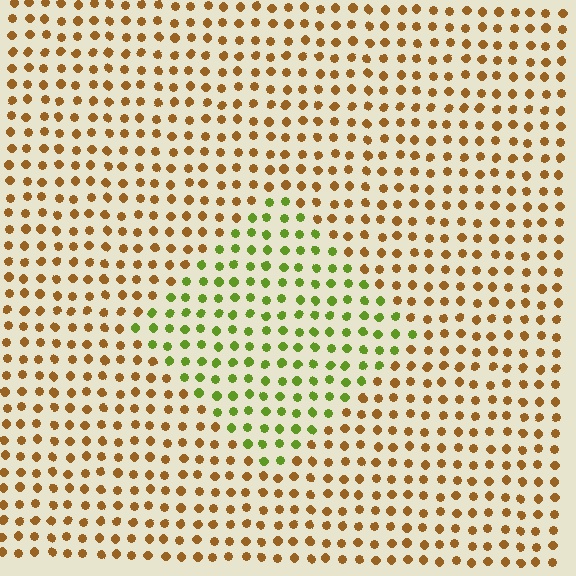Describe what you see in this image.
The image is filled with small brown elements in a uniform arrangement. A diamond-shaped region is visible where the elements are tinted to a slightly different hue, forming a subtle color boundary.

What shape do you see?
I see a diamond.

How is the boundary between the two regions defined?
The boundary is defined purely by a slight shift in hue (about 58 degrees). Spacing, size, and orientation are identical on both sides.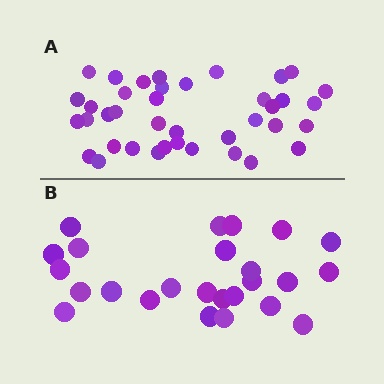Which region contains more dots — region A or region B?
Region A (the top region) has more dots.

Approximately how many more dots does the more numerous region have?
Region A has approximately 15 more dots than region B.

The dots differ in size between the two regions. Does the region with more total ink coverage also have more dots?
No. Region B has more total ink coverage because its dots are larger, but region A actually contains more individual dots. Total area can be misleading — the number of items is what matters here.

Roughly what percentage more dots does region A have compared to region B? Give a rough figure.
About 55% more.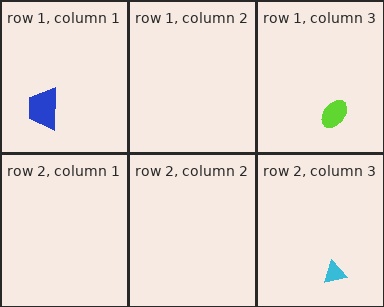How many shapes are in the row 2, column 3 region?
1.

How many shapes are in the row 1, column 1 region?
1.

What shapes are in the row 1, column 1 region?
The blue trapezoid.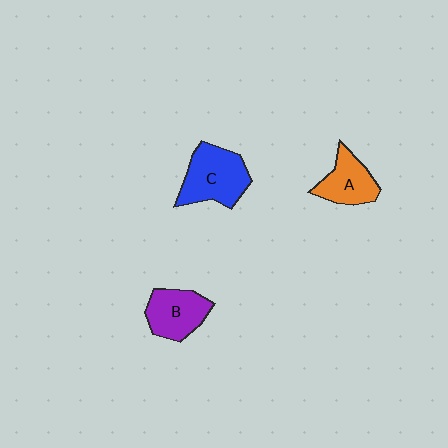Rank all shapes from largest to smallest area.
From largest to smallest: C (blue), B (purple), A (orange).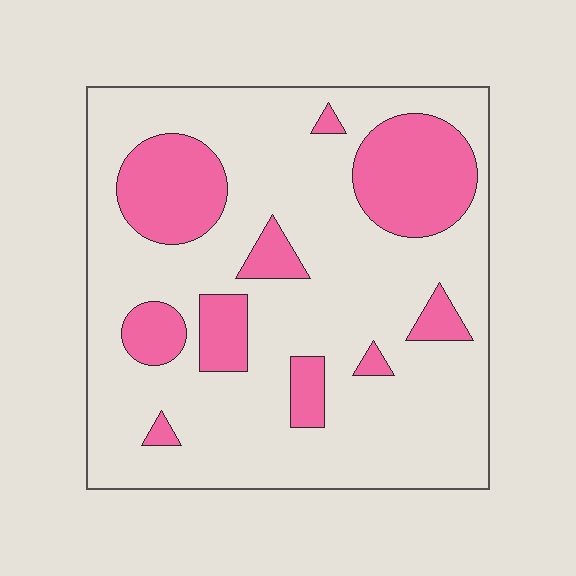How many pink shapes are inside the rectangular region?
10.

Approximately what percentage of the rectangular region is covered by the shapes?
Approximately 25%.